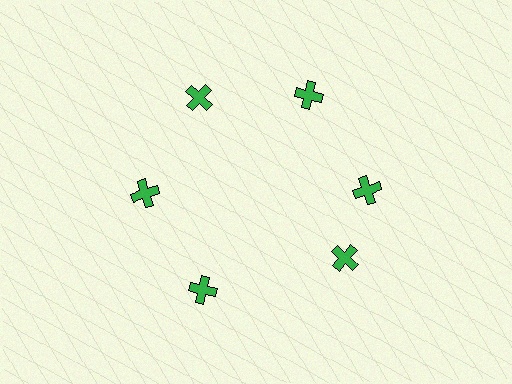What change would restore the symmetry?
The symmetry would be restored by rotating it back into even spacing with its neighbors so that all 6 crosses sit at equal angles and equal distance from the center.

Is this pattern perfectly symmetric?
No. The 6 green crosses are arranged in a ring, but one element near the 5 o'clock position is rotated out of alignment along the ring, breaking the 6-fold rotational symmetry.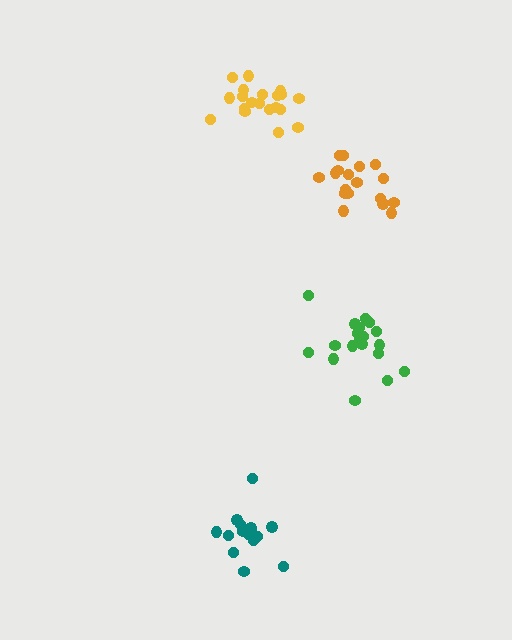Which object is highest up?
The yellow cluster is topmost.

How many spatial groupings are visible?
There are 4 spatial groupings.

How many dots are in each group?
Group 1: 20 dots, Group 2: 15 dots, Group 3: 18 dots, Group 4: 19 dots (72 total).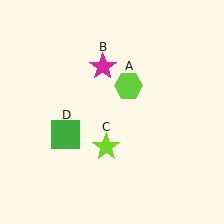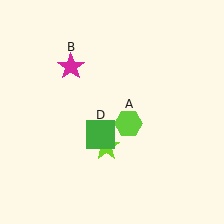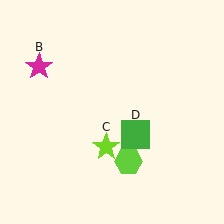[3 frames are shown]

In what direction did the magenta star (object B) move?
The magenta star (object B) moved left.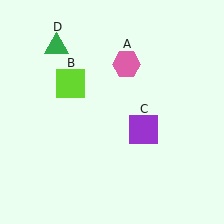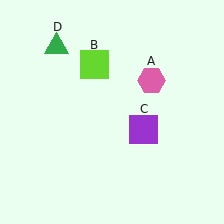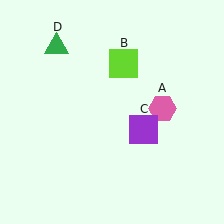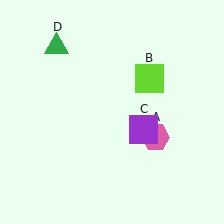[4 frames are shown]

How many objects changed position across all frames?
2 objects changed position: pink hexagon (object A), lime square (object B).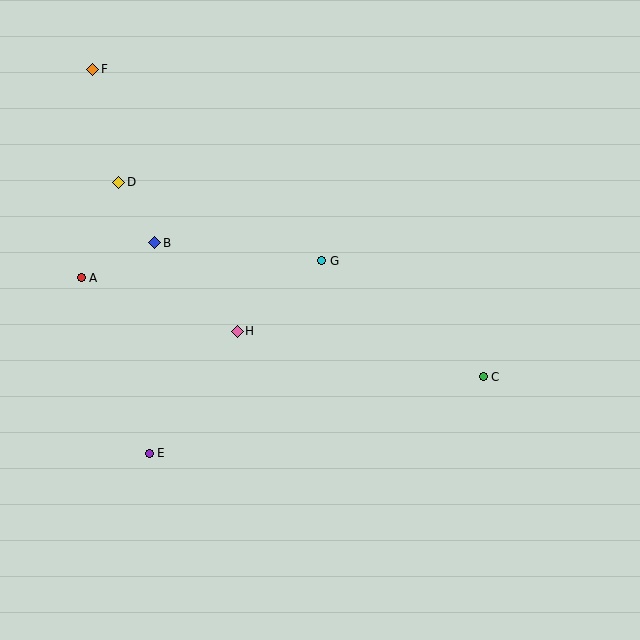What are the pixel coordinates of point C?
Point C is at (483, 377).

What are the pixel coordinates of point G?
Point G is at (322, 261).